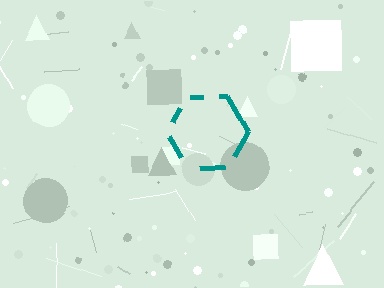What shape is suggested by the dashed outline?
The dashed outline suggests a hexagon.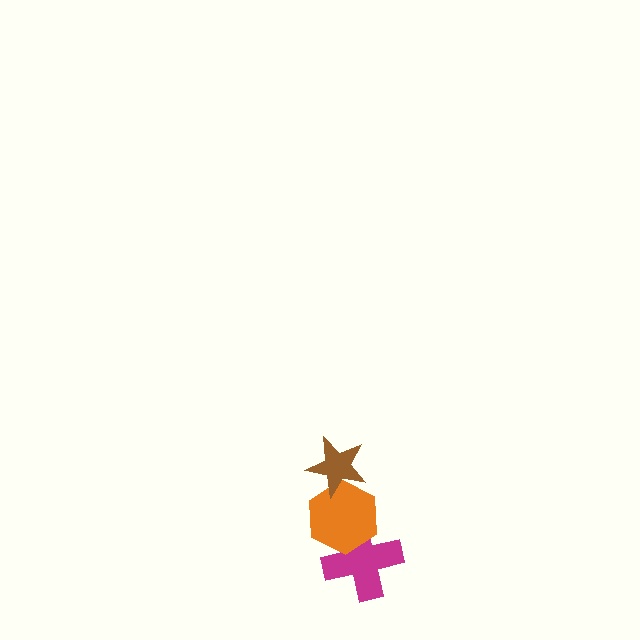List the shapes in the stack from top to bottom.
From top to bottom: the brown star, the orange hexagon, the magenta cross.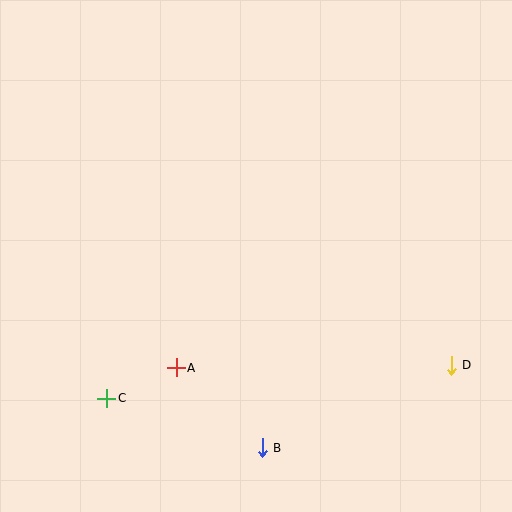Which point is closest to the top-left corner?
Point A is closest to the top-left corner.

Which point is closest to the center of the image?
Point A at (176, 368) is closest to the center.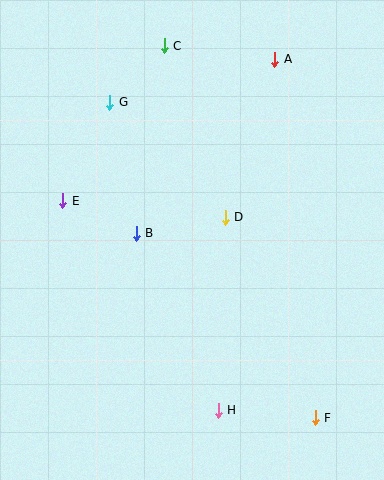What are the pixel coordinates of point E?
Point E is at (63, 201).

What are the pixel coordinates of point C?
Point C is at (164, 46).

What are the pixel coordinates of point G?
Point G is at (110, 102).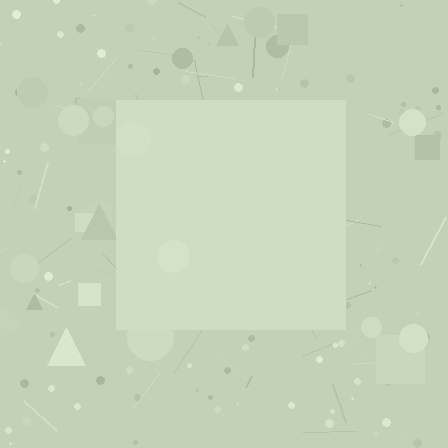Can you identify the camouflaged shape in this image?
The camouflaged shape is a square.